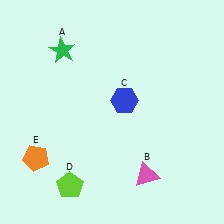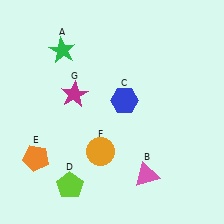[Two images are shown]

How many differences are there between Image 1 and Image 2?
There are 2 differences between the two images.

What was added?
An orange circle (F), a magenta star (G) were added in Image 2.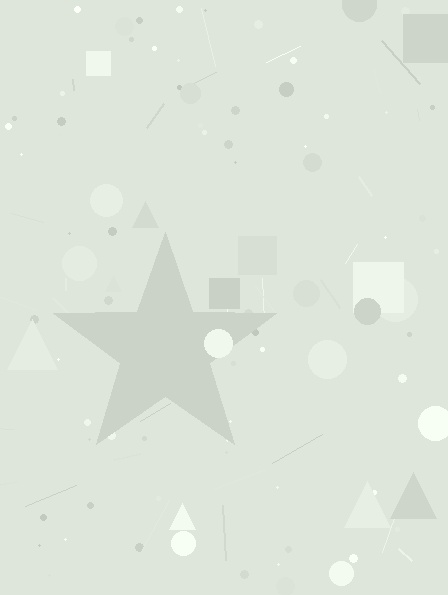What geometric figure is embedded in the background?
A star is embedded in the background.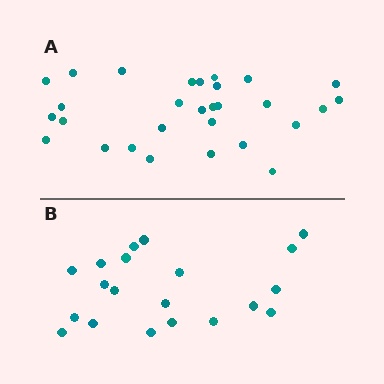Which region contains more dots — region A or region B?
Region A (the top region) has more dots.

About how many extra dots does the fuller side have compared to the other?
Region A has roughly 8 or so more dots than region B.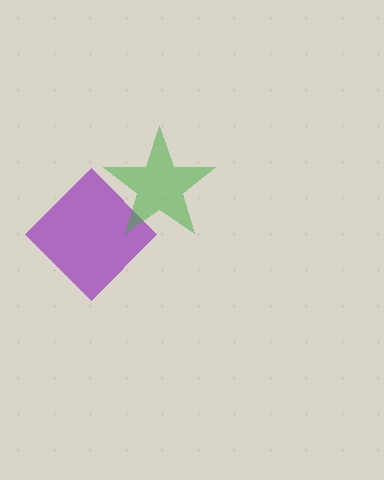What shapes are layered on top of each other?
The layered shapes are: a purple diamond, a green star.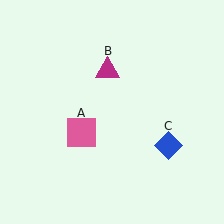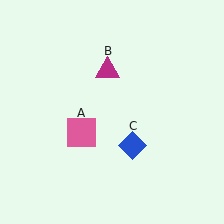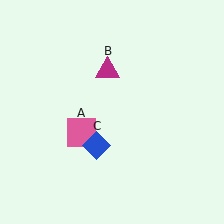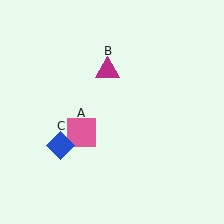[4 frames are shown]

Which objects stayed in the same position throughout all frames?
Pink square (object A) and magenta triangle (object B) remained stationary.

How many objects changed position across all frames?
1 object changed position: blue diamond (object C).